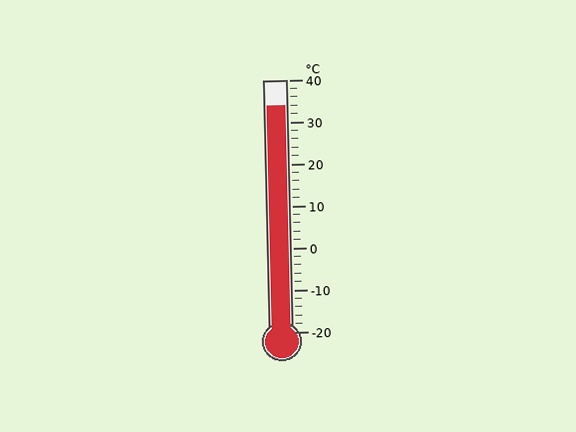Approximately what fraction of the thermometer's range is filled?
The thermometer is filled to approximately 90% of its range.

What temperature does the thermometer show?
The thermometer shows approximately 34°C.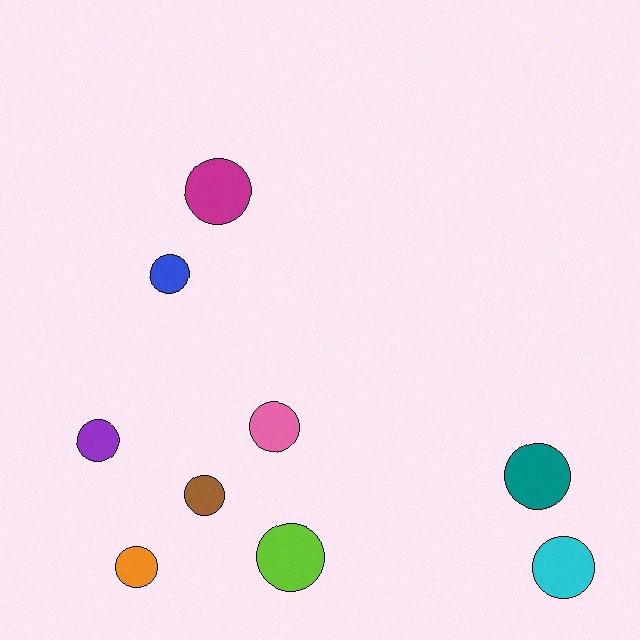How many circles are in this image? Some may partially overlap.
There are 9 circles.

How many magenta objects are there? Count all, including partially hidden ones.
There is 1 magenta object.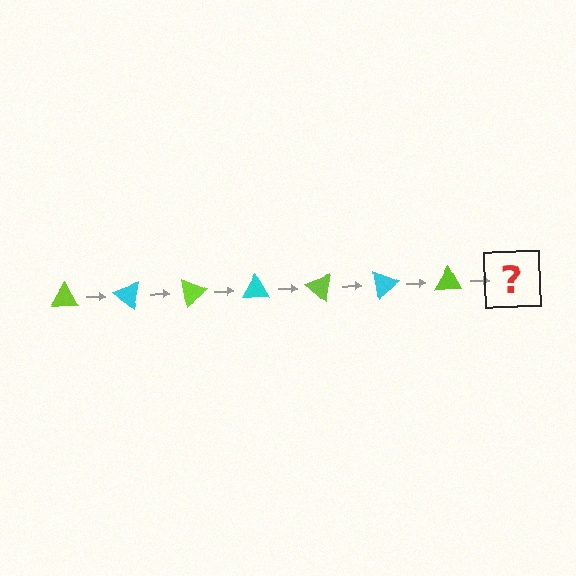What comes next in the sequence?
The next element should be a cyan triangle, rotated 280 degrees from the start.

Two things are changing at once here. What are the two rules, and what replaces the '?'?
The two rules are that it rotates 40 degrees each step and the color cycles through lime and cyan. The '?' should be a cyan triangle, rotated 280 degrees from the start.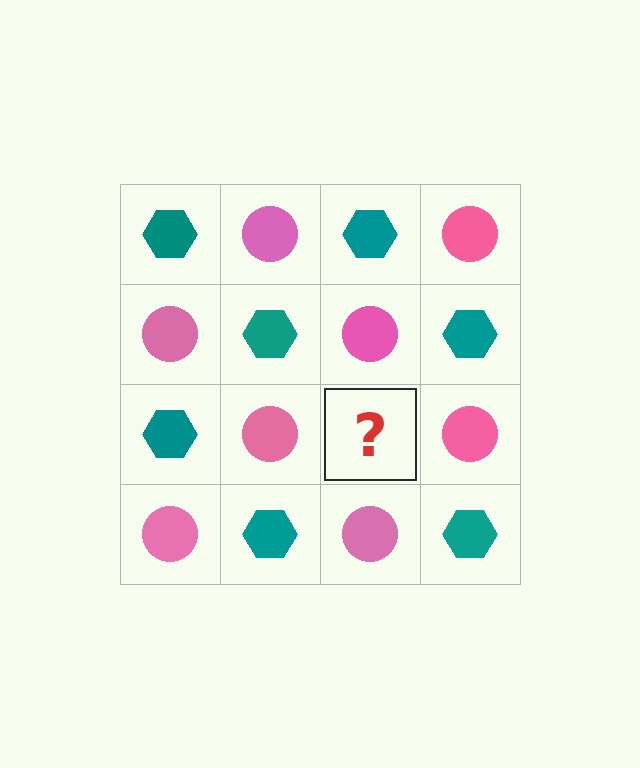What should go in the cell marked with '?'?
The missing cell should contain a teal hexagon.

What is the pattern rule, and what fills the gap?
The rule is that it alternates teal hexagon and pink circle in a checkerboard pattern. The gap should be filled with a teal hexagon.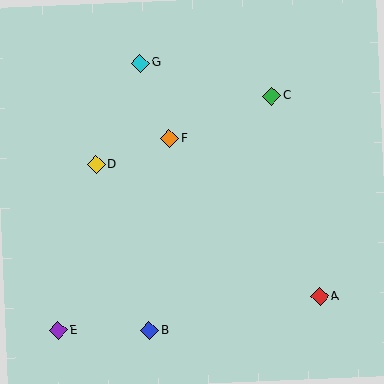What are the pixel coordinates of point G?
Point G is at (140, 63).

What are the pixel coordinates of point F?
Point F is at (169, 139).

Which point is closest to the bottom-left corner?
Point E is closest to the bottom-left corner.